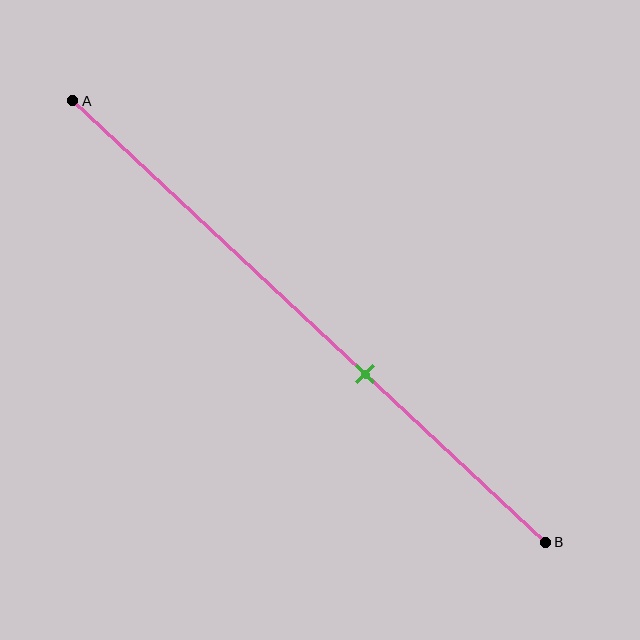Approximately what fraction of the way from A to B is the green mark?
The green mark is approximately 60% of the way from A to B.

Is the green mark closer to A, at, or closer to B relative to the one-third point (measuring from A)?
The green mark is closer to point B than the one-third point of segment AB.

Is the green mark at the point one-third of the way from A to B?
No, the mark is at about 60% from A, not at the 33% one-third point.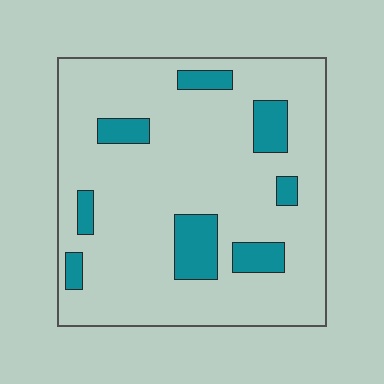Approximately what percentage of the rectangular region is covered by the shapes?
Approximately 15%.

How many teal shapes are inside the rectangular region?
8.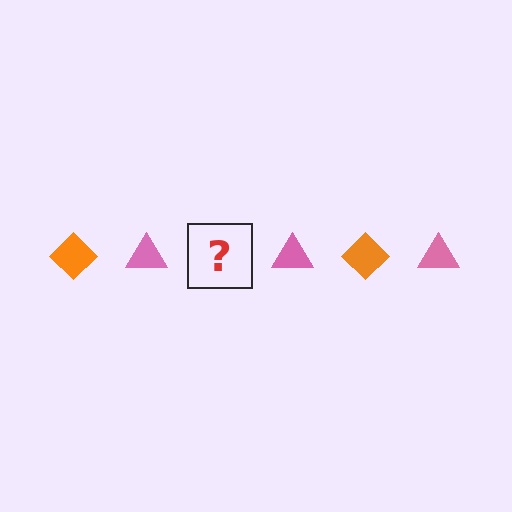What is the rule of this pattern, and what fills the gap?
The rule is that the pattern alternates between orange diamond and pink triangle. The gap should be filled with an orange diamond.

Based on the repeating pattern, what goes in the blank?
The blank should be an orange diamond.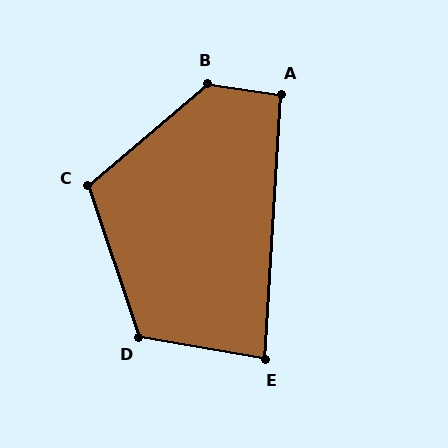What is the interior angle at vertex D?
Approximately 119 degrees (obtuse).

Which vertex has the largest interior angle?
B, at approximately 131 degrees.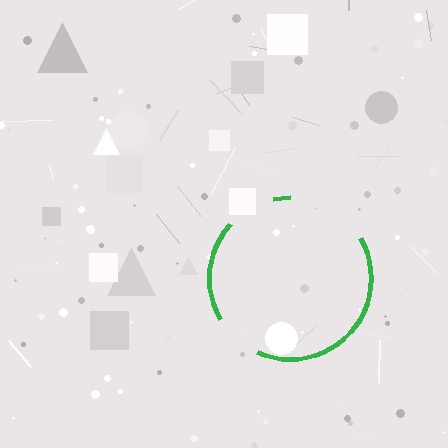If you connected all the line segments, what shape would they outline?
They would outline a circle.